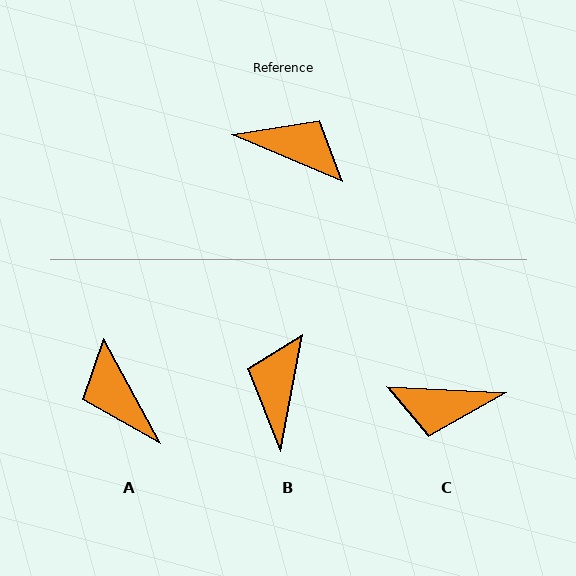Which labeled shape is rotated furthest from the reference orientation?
C, about 160 degrees away.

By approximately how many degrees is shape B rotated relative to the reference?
Approximately 102 degrees counter-clockwise.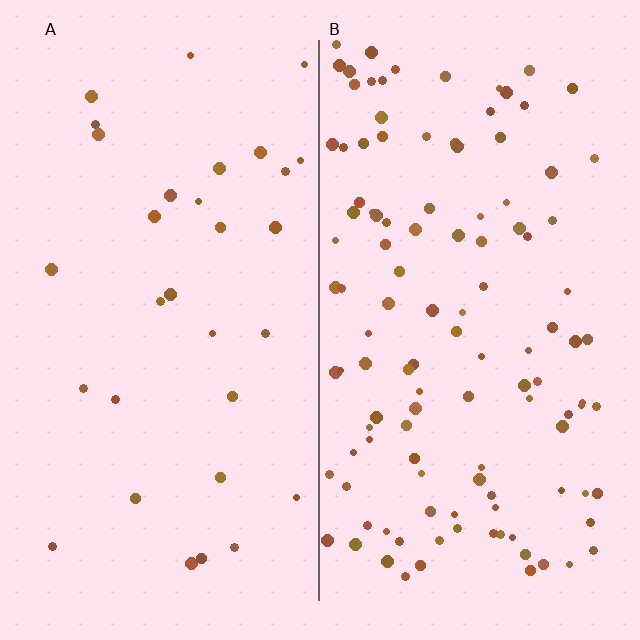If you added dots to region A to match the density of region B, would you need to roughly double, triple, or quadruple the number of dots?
Approximately quadruple.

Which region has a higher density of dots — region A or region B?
B (the right).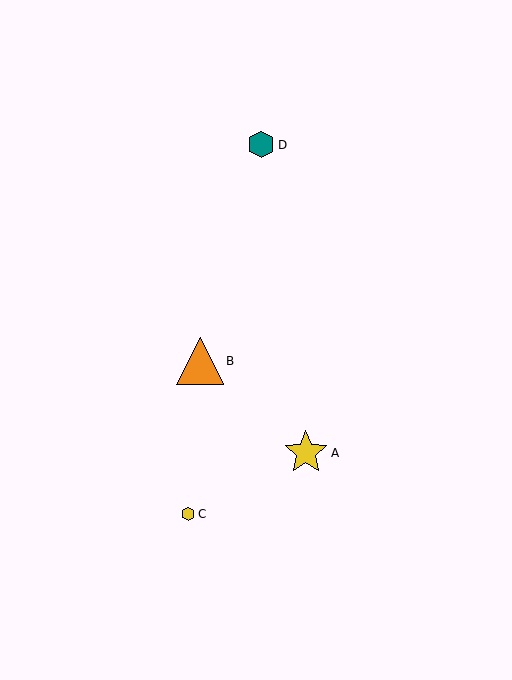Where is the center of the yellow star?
The center of the yellow star is at (306, 453).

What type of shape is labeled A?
Shape A is a yellow star.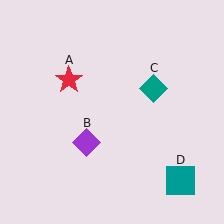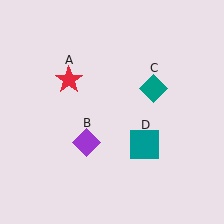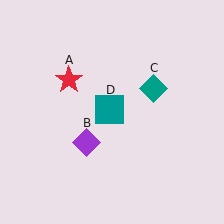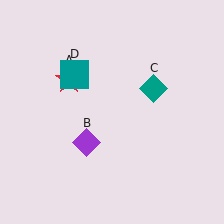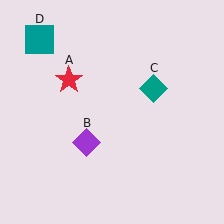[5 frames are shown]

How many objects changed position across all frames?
1 object changed position: teal square (object D).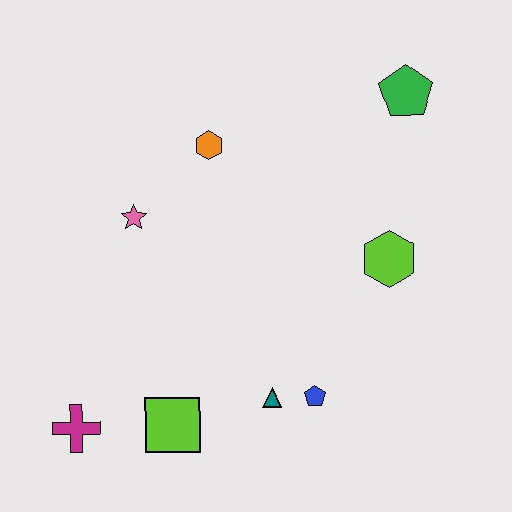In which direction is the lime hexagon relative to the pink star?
The lime hexagon is to the right of the pink star.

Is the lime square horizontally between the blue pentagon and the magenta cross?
Yes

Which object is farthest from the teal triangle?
The green pentagon is farthest from the teal triangle.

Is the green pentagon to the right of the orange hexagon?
Yes